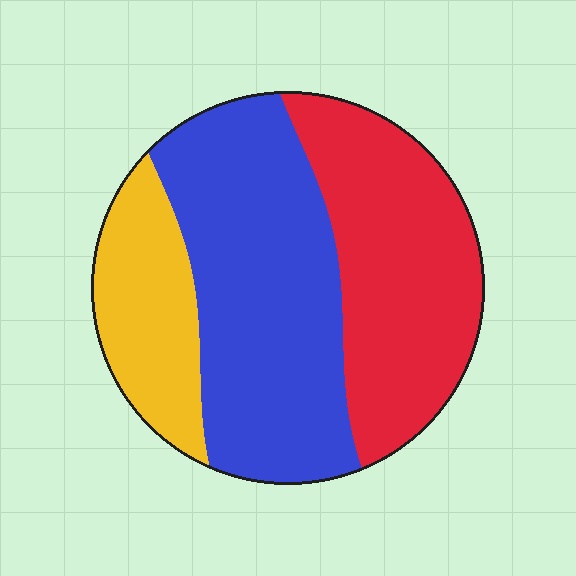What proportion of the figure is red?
Red covers roughly 35% of the figure.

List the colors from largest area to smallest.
From largest to smallest: blue, red, yellow.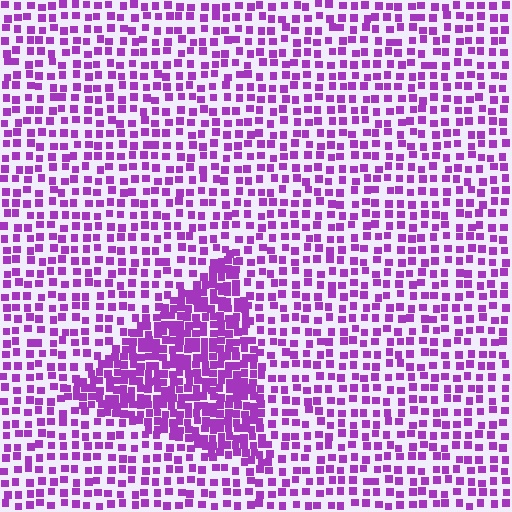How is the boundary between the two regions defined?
The boundary is defined by a change in element density (approximately 2.1x ratio). All elements are the same color, size, and shape.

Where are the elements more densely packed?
The elements are more densely packed inside the triangle boundary.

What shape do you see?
I see a triangle.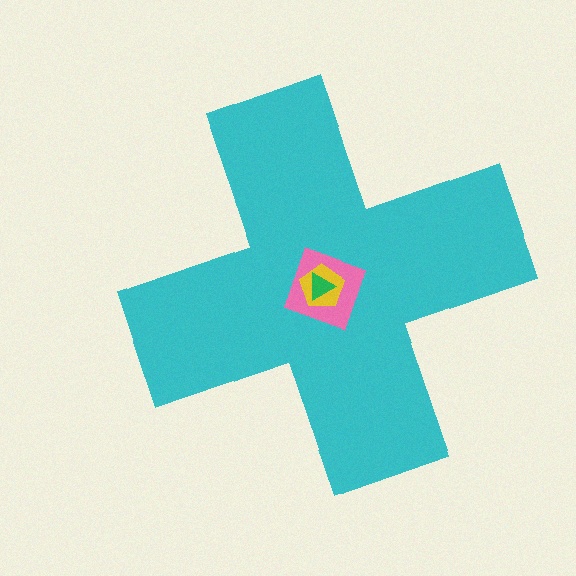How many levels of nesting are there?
4.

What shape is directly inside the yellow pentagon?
The green triangle.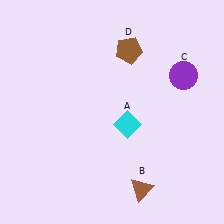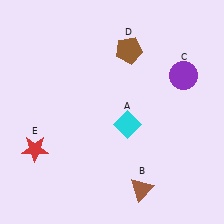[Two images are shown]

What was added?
A red star (E) was added in Image 2.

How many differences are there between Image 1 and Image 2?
There is 1 difference between the two images.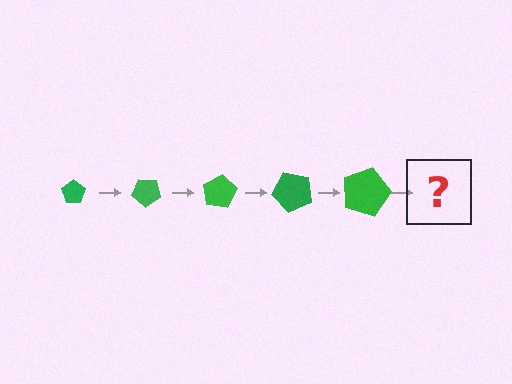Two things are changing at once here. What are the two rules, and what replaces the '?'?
The two rules are that the pentagon grows larger each step and it rotates 40 degrees each step. The '?' should be a pentagon, larger than the previous one and rotated 200 degrees from the start.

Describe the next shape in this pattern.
It should be a pentagon, larger than the previous one and rotated 200 degrees from the start.